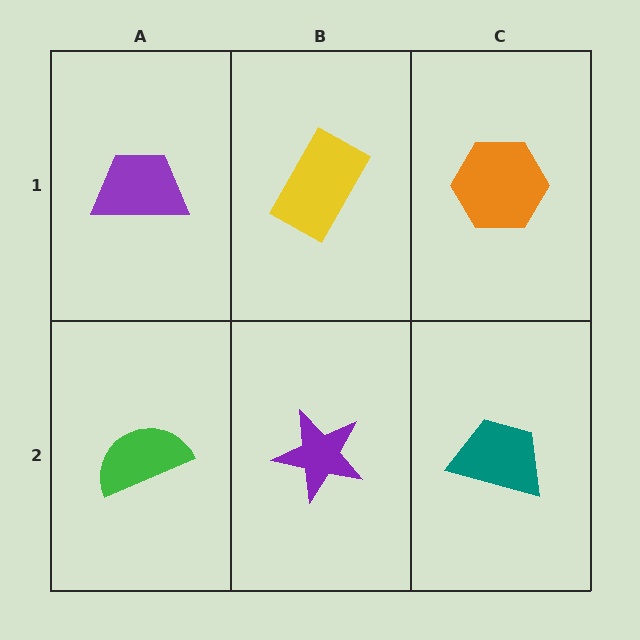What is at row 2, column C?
A teal trapezoid.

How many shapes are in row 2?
3 shapes.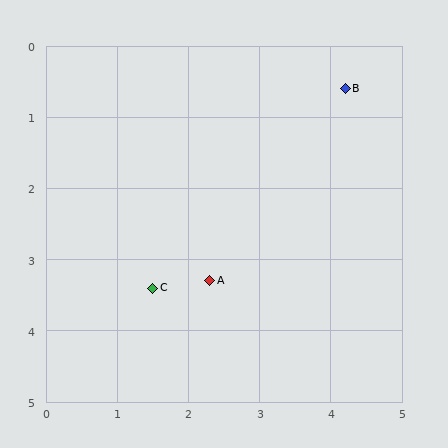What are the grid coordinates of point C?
Point C is at approximately (1.5, 3.4).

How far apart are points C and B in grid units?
Points C and B are about 3.9 grid units apart.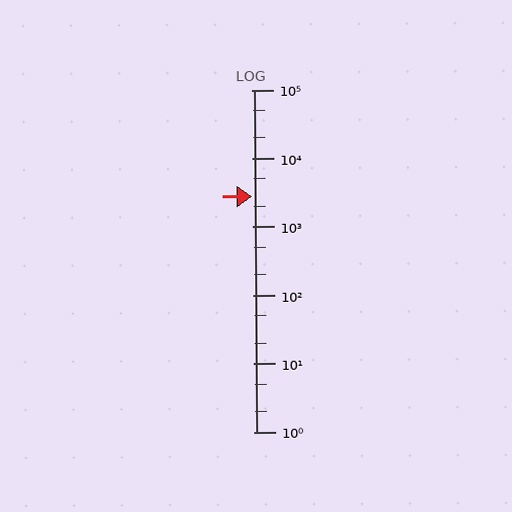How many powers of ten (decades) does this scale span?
The scale spans 5 decades, from 1 to 100000.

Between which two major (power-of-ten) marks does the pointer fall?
The pointer is between 1000 and 10000.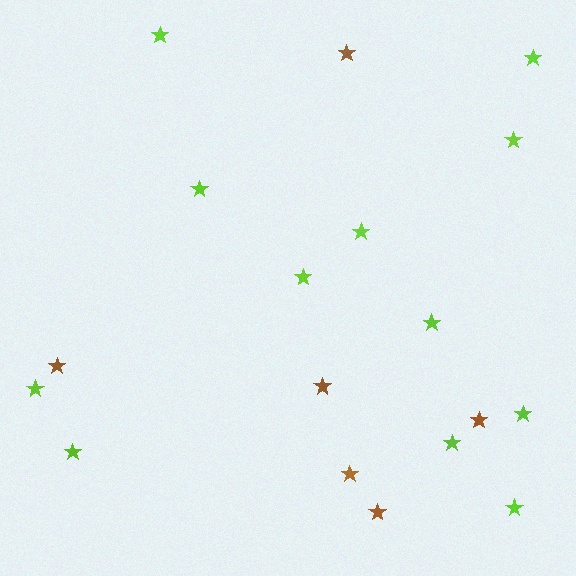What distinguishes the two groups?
There are 2 groups: one group of lime stars (12) and one group of brown stars (6).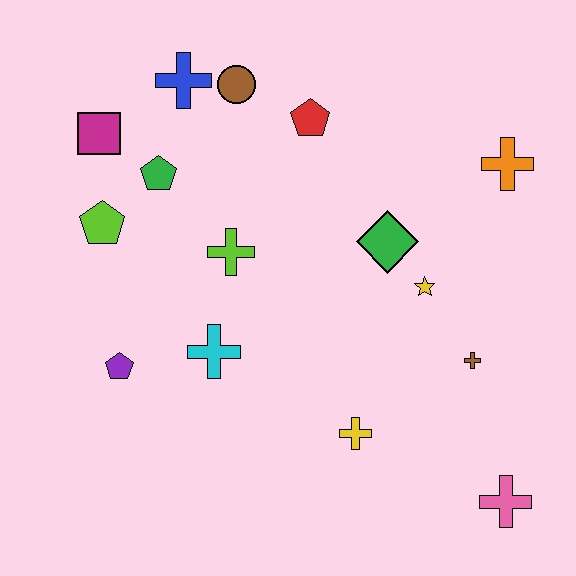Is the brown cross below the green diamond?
Yes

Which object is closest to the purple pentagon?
The cyan cross is closest to the purple pentagon.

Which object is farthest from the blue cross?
The pink cross is farthest from the blue cross.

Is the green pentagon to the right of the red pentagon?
No